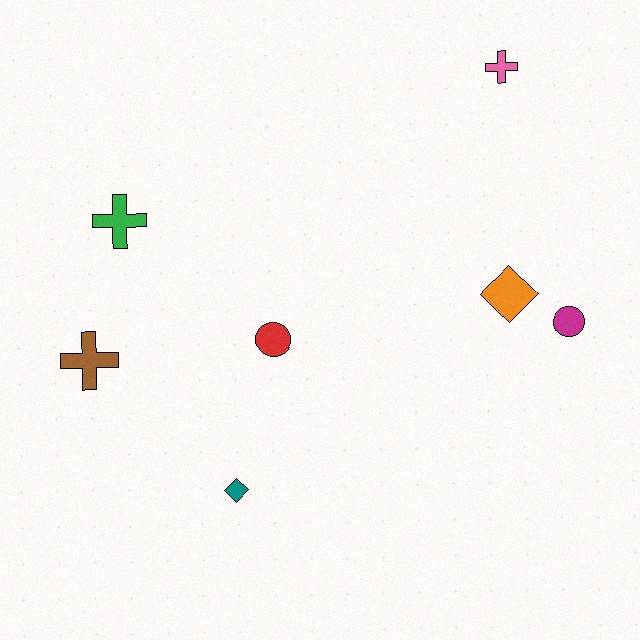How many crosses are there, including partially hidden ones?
There are 3 crosses.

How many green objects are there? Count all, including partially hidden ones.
There is 1 green object.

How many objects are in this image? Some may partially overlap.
There are 7 objects.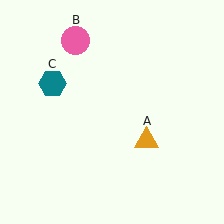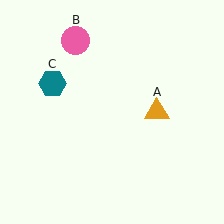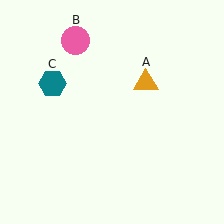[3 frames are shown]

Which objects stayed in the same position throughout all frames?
Pink circle (object B) and teal hexagon (object C) remained stationary.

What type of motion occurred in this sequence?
The orange triangle (object A) rotated counterclockwise around the center of the scene.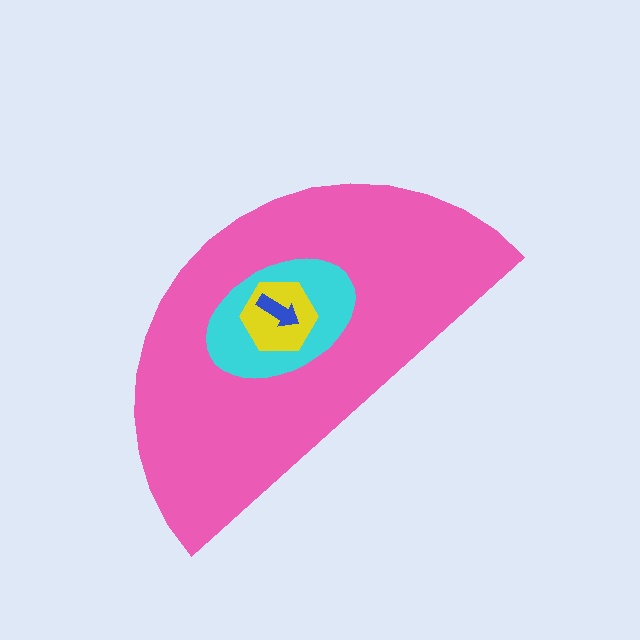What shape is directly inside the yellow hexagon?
The blue arrow.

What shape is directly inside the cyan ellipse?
The yellow hexagon.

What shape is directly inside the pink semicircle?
The cyan ellipse.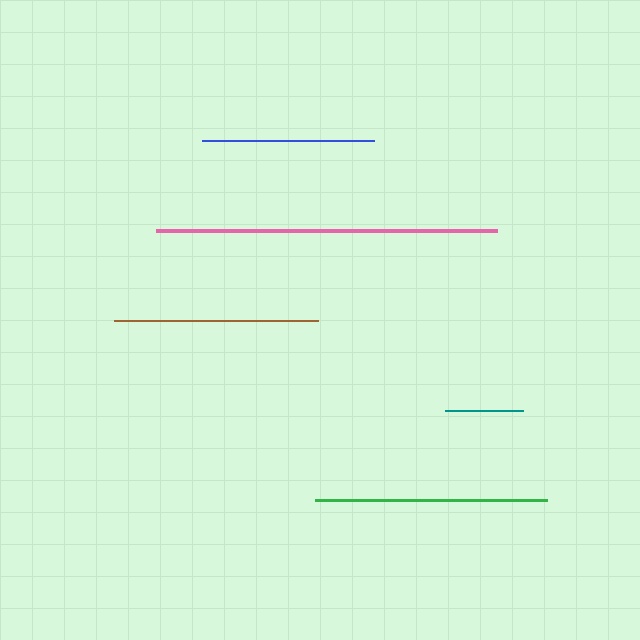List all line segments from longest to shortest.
From longest to shortest: pink, green, brown, blue, teal.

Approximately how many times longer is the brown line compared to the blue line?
The brown line is approximately 1.2 times the length of the blue line.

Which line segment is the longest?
The pink line is the longest at approximately 341 pixels.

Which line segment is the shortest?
The teal line is the shortest at approximately 79 pixels.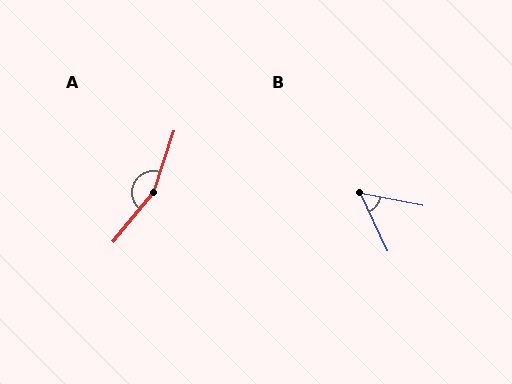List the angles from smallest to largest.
B (54°), A (159°).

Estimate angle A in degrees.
Approximately 159 degrees.